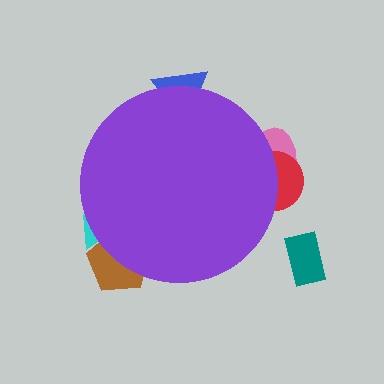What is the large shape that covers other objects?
A purple circle.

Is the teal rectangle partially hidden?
No, the teal rectangle is fully visible.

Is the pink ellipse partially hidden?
Yes, the pink ellipse is partially hidden behind the purple circle.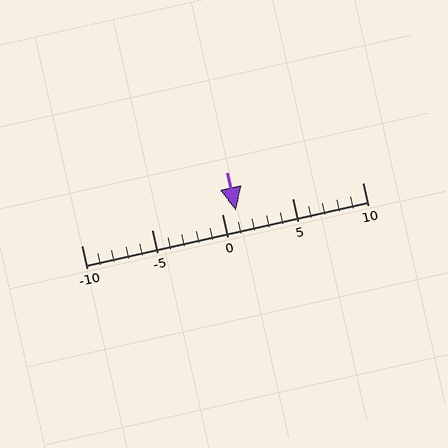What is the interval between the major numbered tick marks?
The major tick marks are spaced 5 units apart.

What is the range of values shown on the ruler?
The ruler shows values from -10 to 10.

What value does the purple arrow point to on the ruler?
The purple arrow points to approximately 1.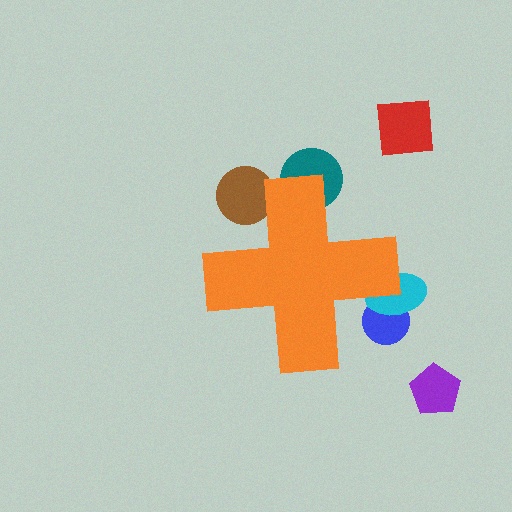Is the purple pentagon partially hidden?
No, the purple pentagon is fully visible.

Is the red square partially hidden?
No, the red square is fully visible.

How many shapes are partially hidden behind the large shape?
4 shapes are partially hidden.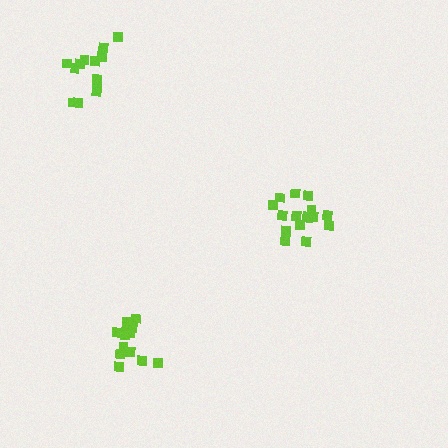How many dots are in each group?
Group 1: 16 dots, Group 2: 13 dots, Group 3: 13 dots (42 total).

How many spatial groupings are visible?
There are 3 spatial groupings.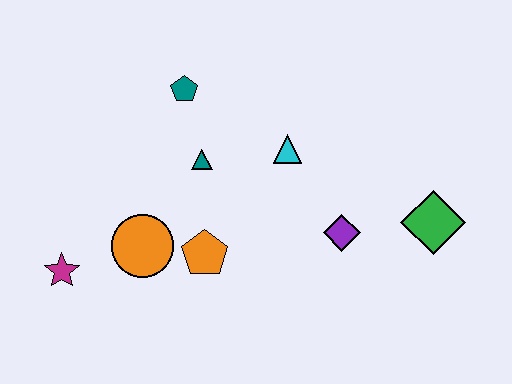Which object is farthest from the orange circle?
The green diamond is farthest from the orange circle.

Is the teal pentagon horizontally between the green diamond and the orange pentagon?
No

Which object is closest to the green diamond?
The purple diamond is closest to the green diamond.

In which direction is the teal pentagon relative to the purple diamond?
The teal pentagon is to the left of the purple diamond.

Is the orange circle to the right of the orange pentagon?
No